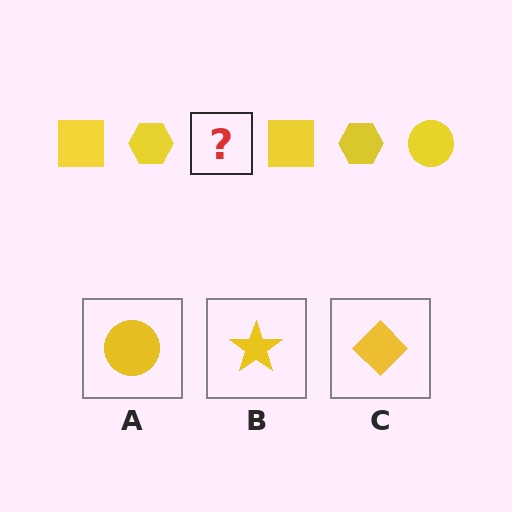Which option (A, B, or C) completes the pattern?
A.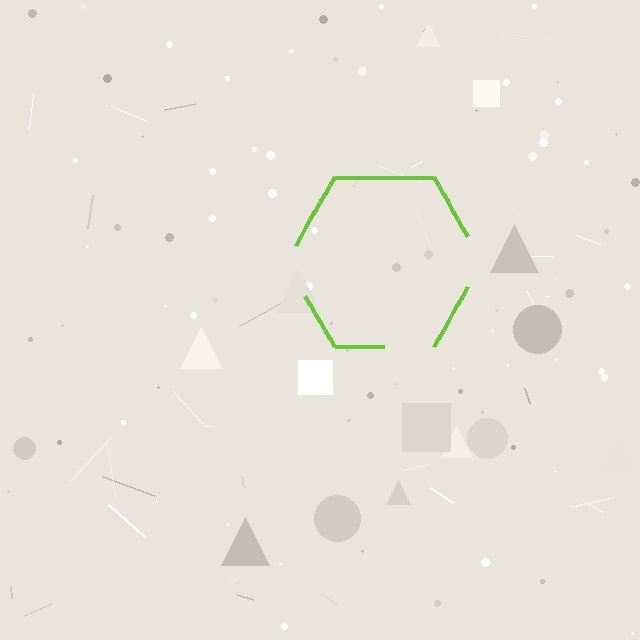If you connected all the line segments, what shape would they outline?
They would outline a hexagon.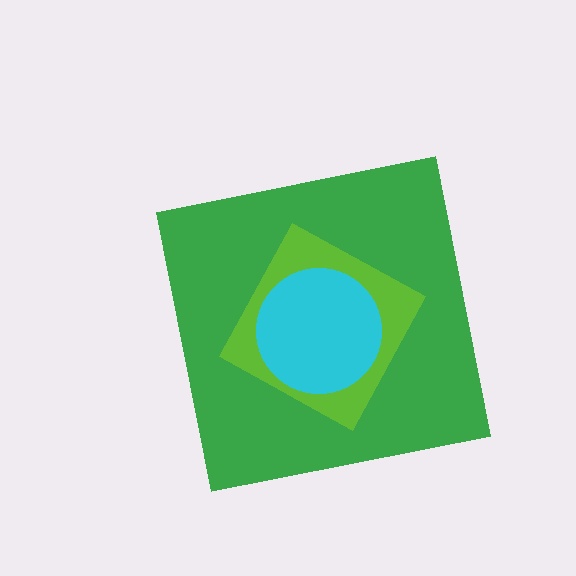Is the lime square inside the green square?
Yes.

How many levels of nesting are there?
3.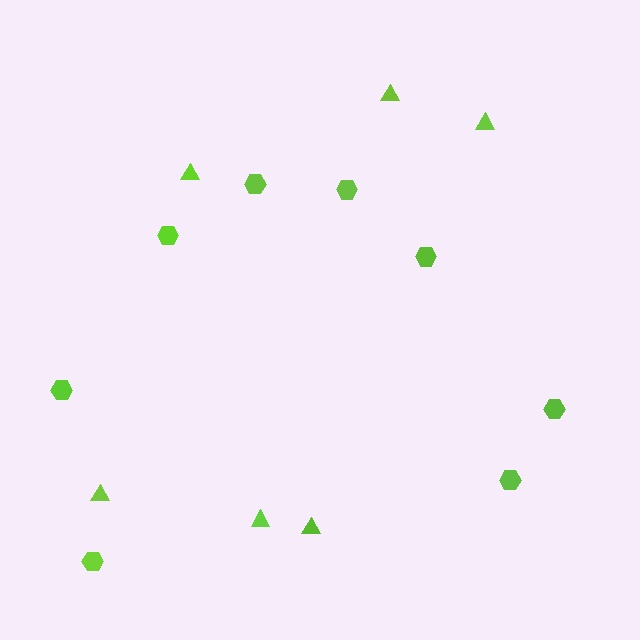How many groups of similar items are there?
There are 2 groups: one group of hexagons (8) and one group of triangles (6).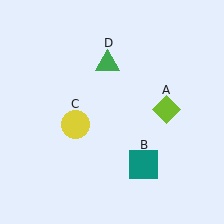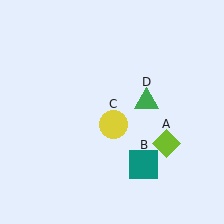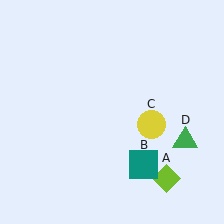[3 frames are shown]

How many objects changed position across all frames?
3 objects changed position: lime diamond (object A), yellow circle (object C), green triangle (object D).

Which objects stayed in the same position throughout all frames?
Teal square (object B) remained stationary.